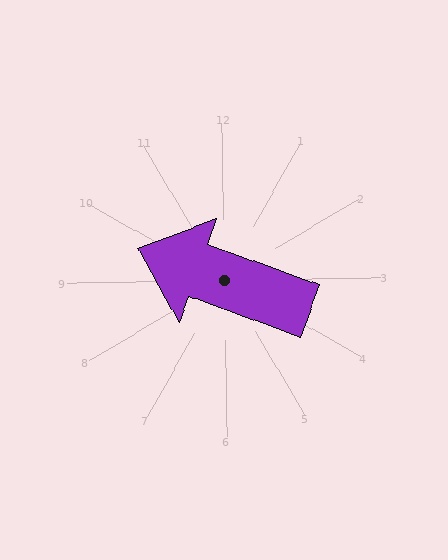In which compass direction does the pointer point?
West.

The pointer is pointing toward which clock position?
Roughly 10 o'clock.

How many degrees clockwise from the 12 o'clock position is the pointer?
Approximately 291 degrees.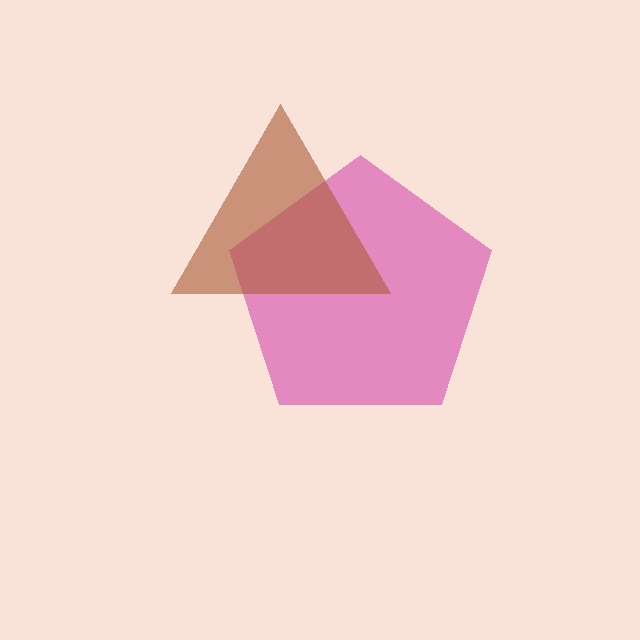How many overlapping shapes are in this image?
There are 2 overlapping shapes in the image.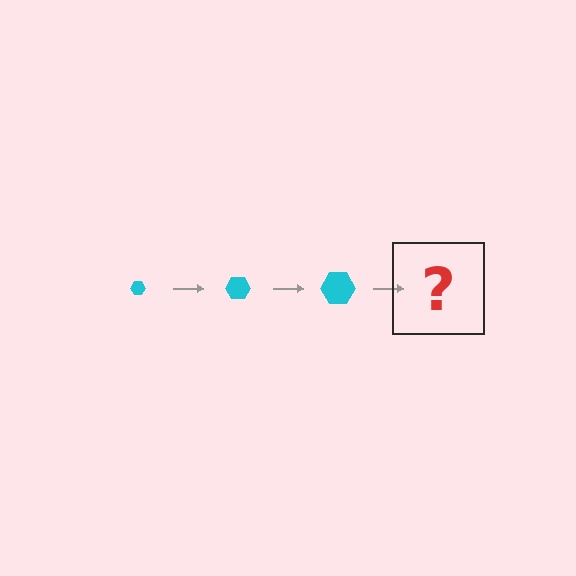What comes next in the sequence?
The next element should be a cyan hexagon, larger than the previous one.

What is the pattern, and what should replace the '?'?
The pattern is that the hexagon gets progressively larger each step. The '?' should be a cyan hexagon, larger than the previous one.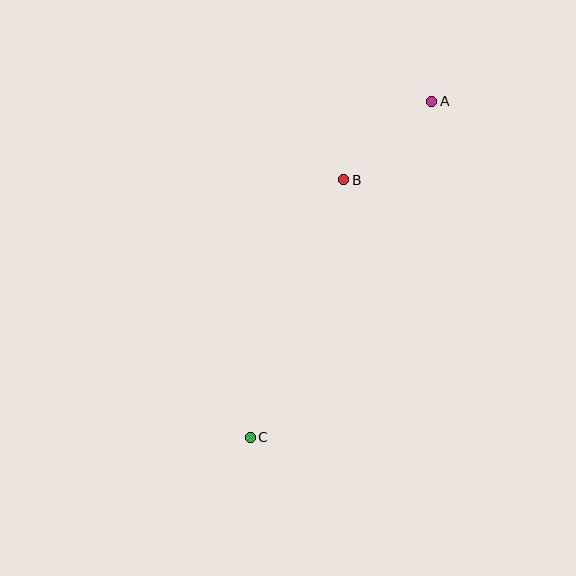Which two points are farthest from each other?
Points A and C are farthest from each other.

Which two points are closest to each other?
Points A and B are closest to each other.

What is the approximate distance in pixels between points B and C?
The distance between B and C is approximately 274 pixels.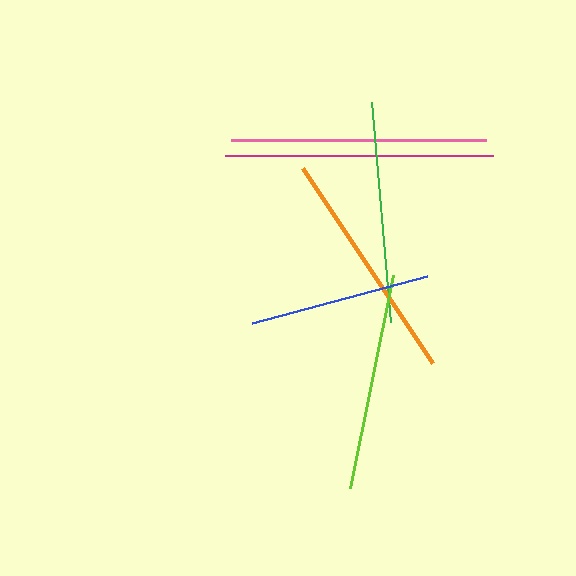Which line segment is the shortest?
The blue line is the shortest at approximately 181 pixels.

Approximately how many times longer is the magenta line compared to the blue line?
The magenta line is approximately 1.5 times the length of the blue line.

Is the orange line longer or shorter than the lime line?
The orange line is longer than the lime line.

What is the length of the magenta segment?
The magenta segment is approximately 268 pixels long.